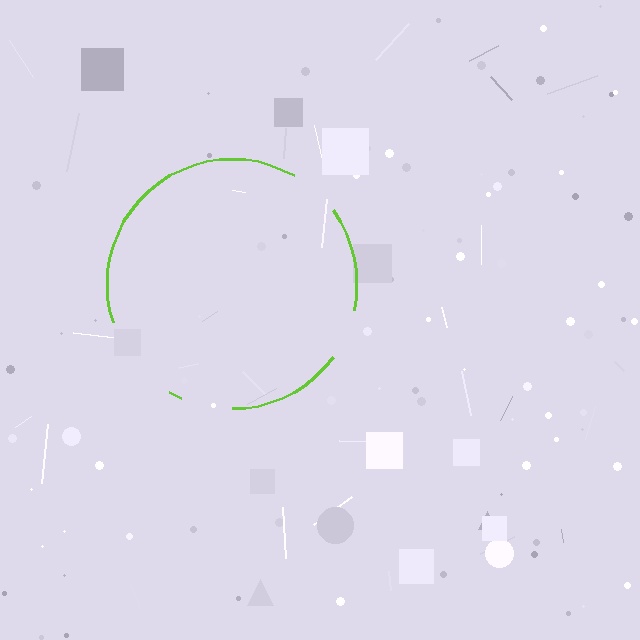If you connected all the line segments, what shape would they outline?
They would outline a circle.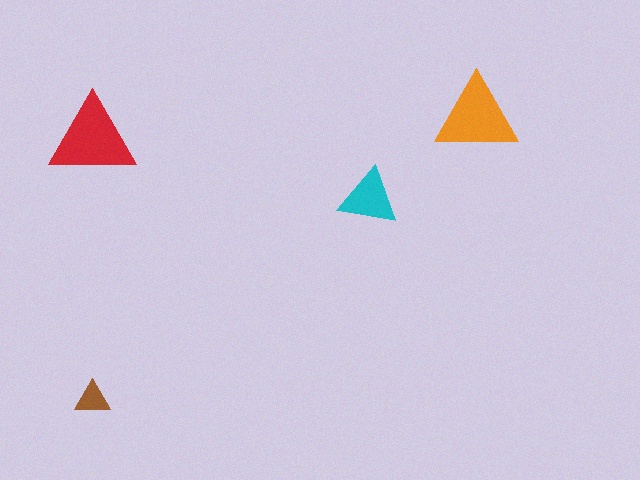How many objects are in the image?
There are 4 objects in the image.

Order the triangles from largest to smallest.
the red one, the orange one, the cyan one, the brown one.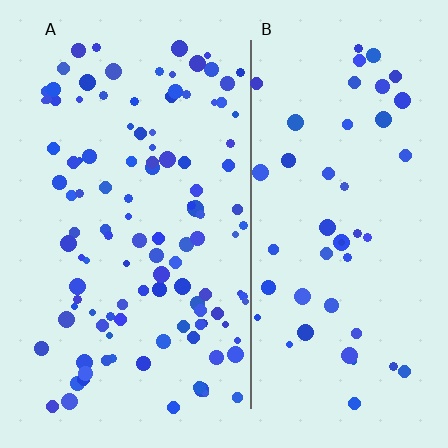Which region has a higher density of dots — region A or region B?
A (the left).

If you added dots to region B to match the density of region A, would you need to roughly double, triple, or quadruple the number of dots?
Approximately double.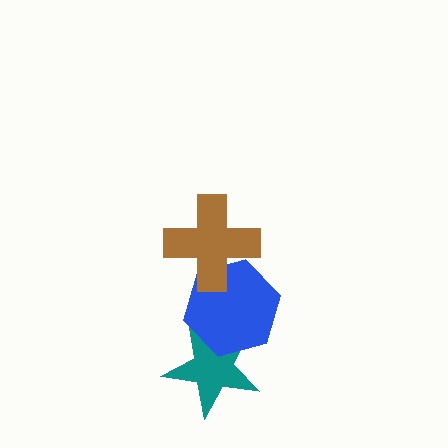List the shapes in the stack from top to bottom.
From top to bottom: the brown cross, the blue hexagon, the teal star.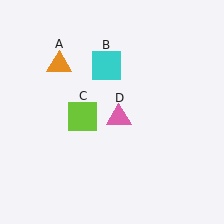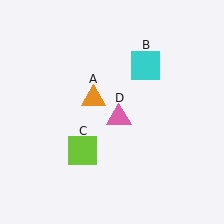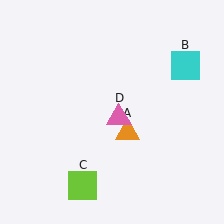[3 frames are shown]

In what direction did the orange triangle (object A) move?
The orange triangle (object A) moved down and to the right.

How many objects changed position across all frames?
3 objects changed position: orange triangle (object A), cyan square (object B), lime square (object C).